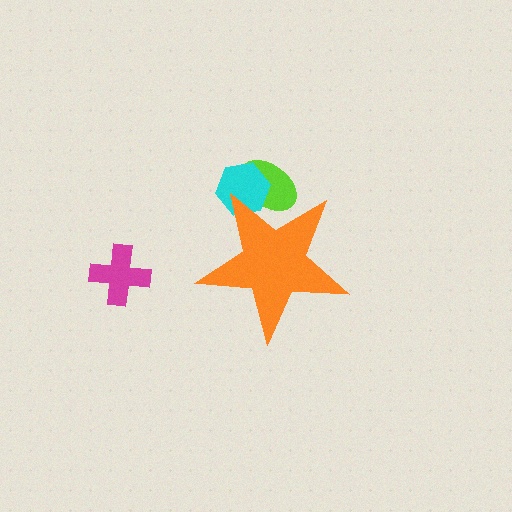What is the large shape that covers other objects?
An orange star.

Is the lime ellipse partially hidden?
Yes, the lime ellipse is partially hidden behind the orange star.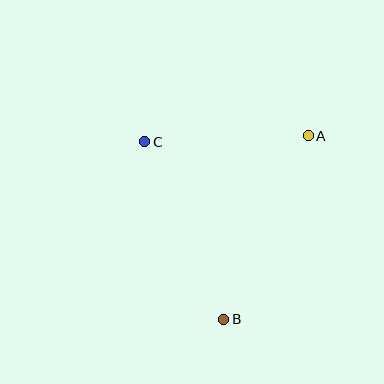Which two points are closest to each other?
Points A and C are closest to each other.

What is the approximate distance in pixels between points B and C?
The distance between B and C is approximately 194 pixels.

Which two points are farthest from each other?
Points A and B are farthest from each other.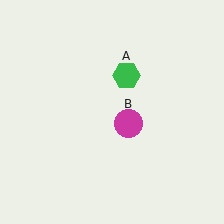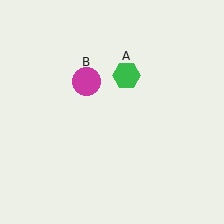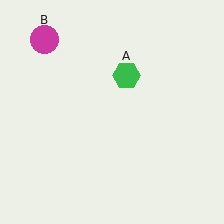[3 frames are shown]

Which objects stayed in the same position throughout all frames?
Green hexagon (object A) remained stationary.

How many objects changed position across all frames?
1 object changed position: magenta circle (object B).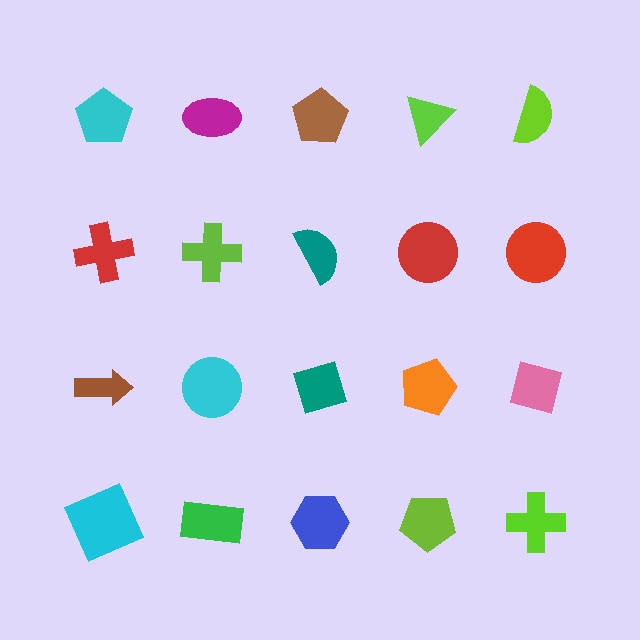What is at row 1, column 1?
A cyan pentagon.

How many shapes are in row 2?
5 shapes.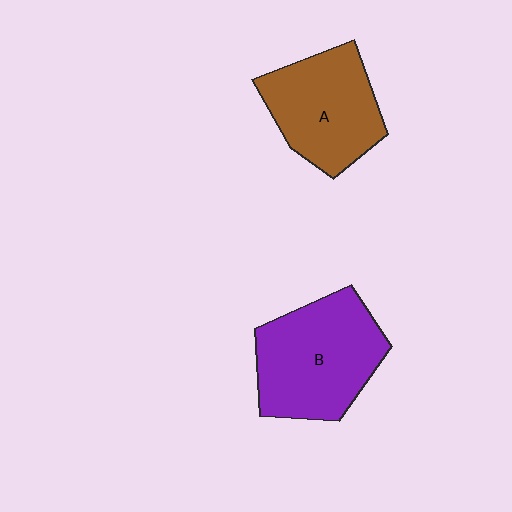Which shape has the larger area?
Shape B (purple).